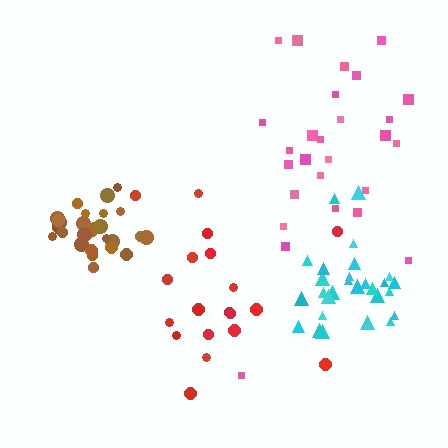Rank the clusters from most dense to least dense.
brown, cyan, red, pink.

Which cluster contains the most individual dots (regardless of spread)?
Cyan (28).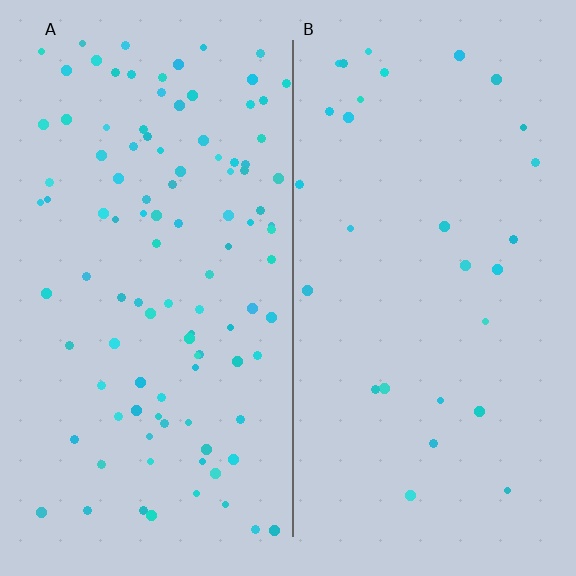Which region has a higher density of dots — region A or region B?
A (the left).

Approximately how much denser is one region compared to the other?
Approximately 3.7× — region A over region B.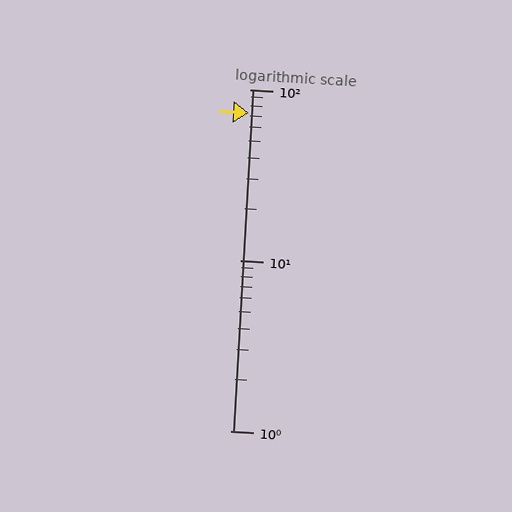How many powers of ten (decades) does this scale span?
The scale spans 2 decades, from 1 to 100.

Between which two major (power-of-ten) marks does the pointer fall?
The pointer is between 10 and 100.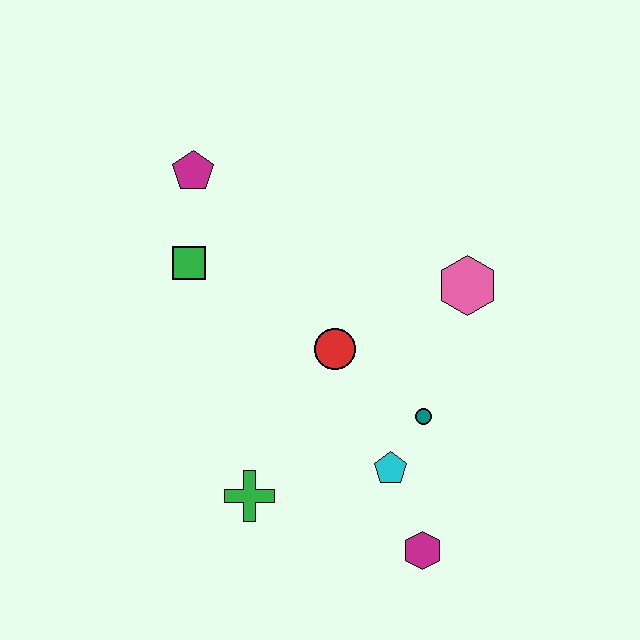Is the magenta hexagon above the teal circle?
No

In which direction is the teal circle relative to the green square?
The teal circle is to the right of the green square.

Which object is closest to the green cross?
The cyan pentagon is closest to the green cross.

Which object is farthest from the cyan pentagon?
The magenta pentagon is farthest from the cyan pentagon.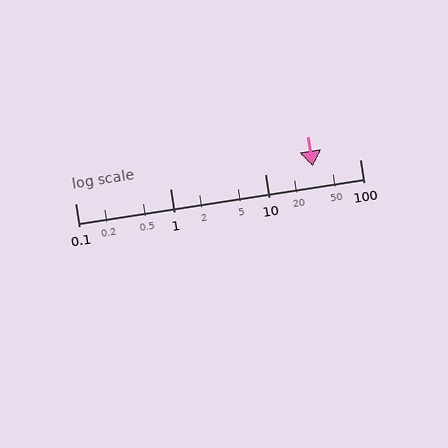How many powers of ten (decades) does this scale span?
The scale spans 3 decades, from 0.1 to 100.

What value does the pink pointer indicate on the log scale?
The pointer indicates approximately 32.